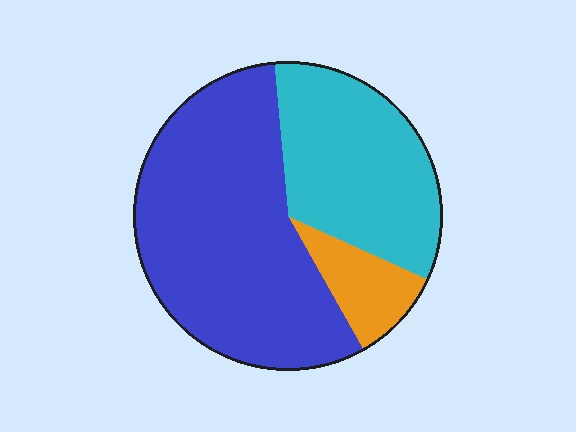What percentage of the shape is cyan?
Cyan covers about 35% of the shape.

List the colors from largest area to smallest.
From largest to smallest: blue, cyan, orange.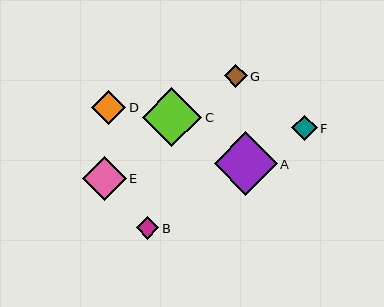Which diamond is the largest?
Diamond A is the largest with a size of approximately 63 pixels.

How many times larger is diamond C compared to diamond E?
Diamond C is approximately 1.3 times the size of diamond E.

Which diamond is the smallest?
Diamond B is the smallest with a size of approximately 23 pixels.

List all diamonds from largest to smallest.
From largest to smallest: A, C, E, D, F, G, B.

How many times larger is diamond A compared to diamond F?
Diamond A is approximately 2.5 times the size of diamond F.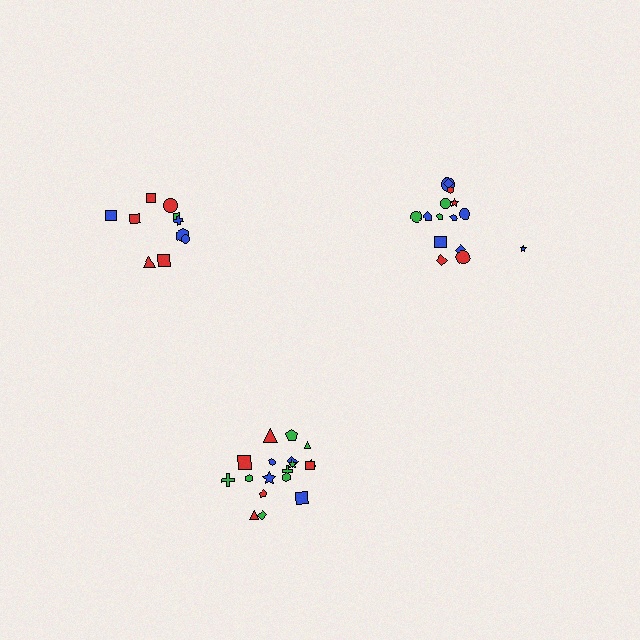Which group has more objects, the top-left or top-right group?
The top-right group.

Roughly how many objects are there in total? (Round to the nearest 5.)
Roughly 45 objects in total.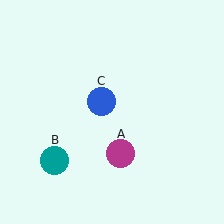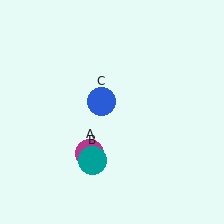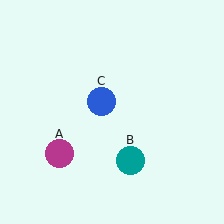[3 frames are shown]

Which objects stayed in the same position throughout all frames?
Blue circle (object C) remained stationary.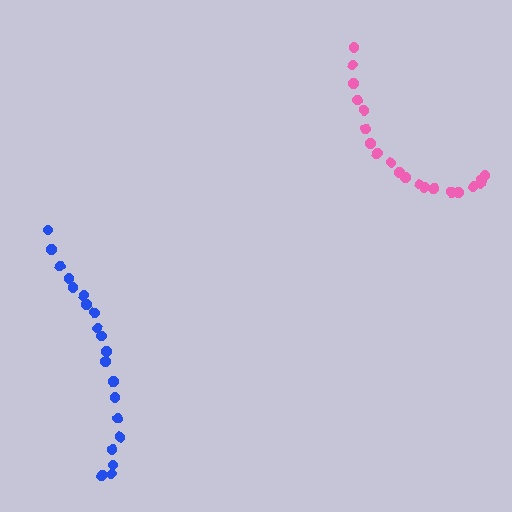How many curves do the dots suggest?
There are 2 distinct paths.